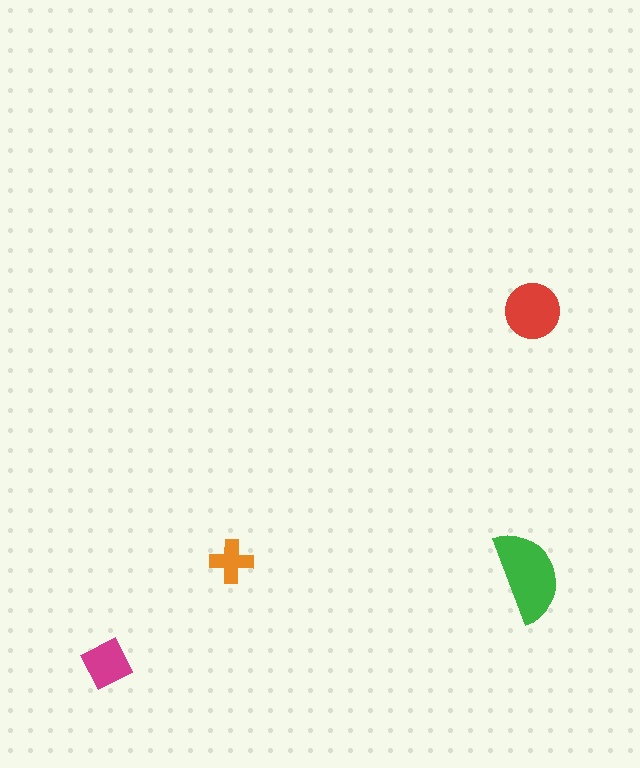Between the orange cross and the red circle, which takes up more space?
The red circle.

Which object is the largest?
The green semicircle.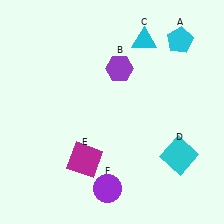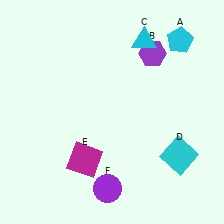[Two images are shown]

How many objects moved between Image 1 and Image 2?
1 object moved between the two images.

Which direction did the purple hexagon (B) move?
The purple hexagon (B) moved right.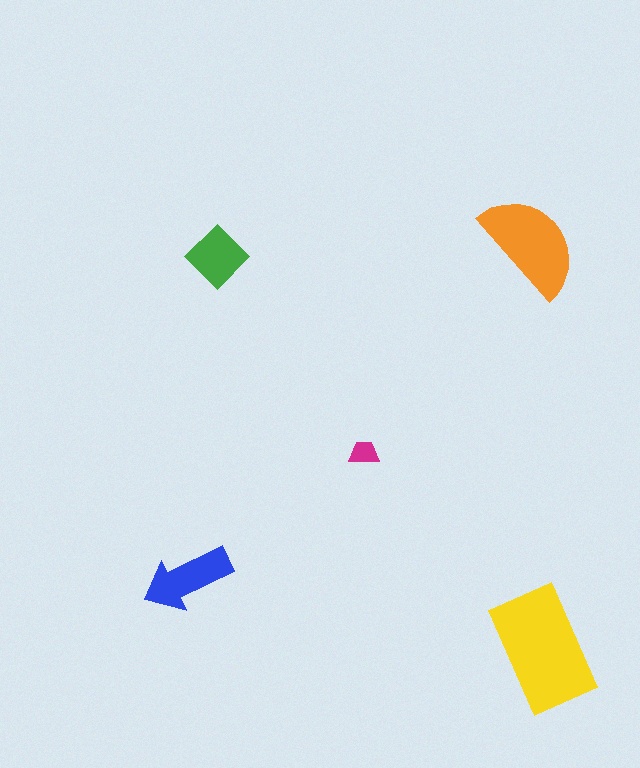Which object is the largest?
The yellow rectangle.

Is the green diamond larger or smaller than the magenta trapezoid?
Larger.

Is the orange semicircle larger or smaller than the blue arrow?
Larger.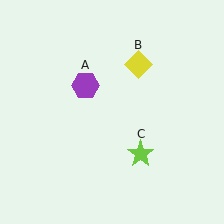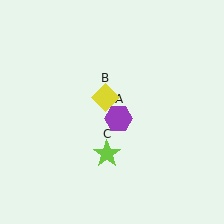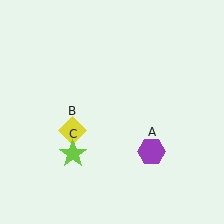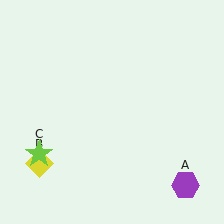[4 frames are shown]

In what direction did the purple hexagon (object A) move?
The purple hexagon (object A) moved down and to the right.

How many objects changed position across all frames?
3 objects changed position: purple hexagon (object A), yellow diamond (object B), lime star (object C).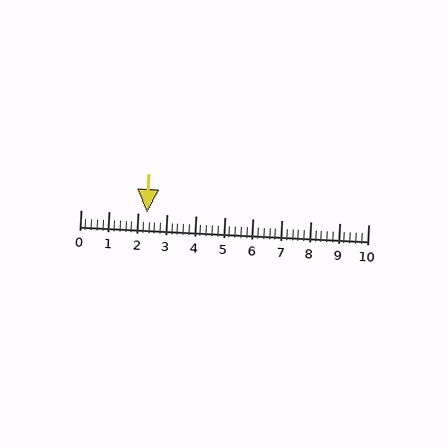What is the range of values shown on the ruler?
The ruler shows values from 0 to 10.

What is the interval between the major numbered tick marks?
The major tick marks are spaced 1 units apart.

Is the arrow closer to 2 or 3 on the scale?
The arrow is closer to 2.